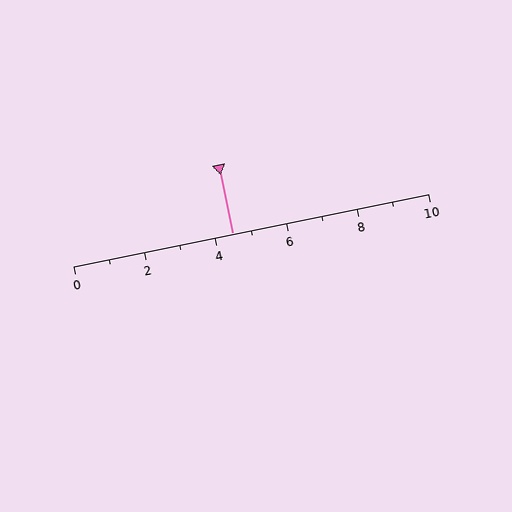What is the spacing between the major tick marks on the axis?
The major ticks are spaced 2 apart.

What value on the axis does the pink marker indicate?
The marker indicates approximately 4.5.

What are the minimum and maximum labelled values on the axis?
The axis runs from 0 to 10.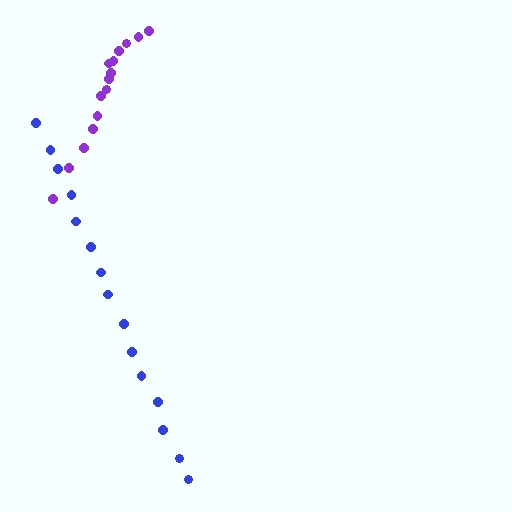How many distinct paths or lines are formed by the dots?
There are 2 distinct paths.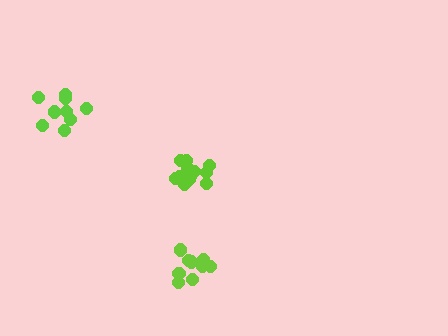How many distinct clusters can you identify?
There are 3 distinct clusters.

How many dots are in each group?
Group 1: 9 dots, Group 2: 14 dots, Group 3: 10 dots (33 total).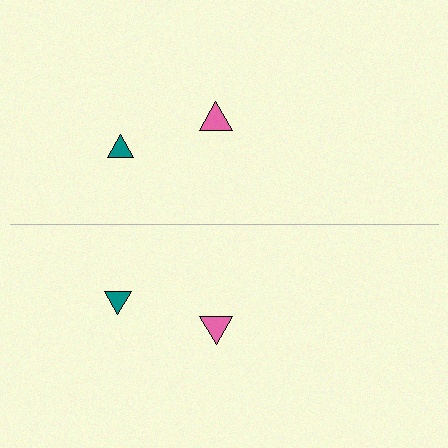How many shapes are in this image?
There are 4 shapes in this image.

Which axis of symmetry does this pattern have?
The pattern has a horizontal axis of symmetry running through the center of the image.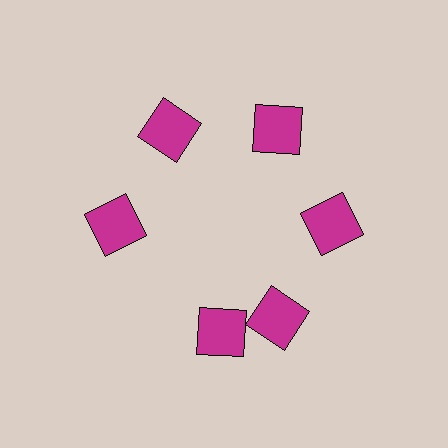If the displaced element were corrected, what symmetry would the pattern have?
It would have 6-fold rotational symmetry — the pattern would map onto itself every 60 degrees.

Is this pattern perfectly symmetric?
No. The 6 magenta squares are arranged in a ring, but one element near the 7 o'clock position is rotated out of alignment along the ring, breaking the 6-fold rotational symmetry.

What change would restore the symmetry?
The symmetry would be restored by rotating it back into even spacing with its neighbors so that all 6 squares sit at equal angles and equal distance from the center.